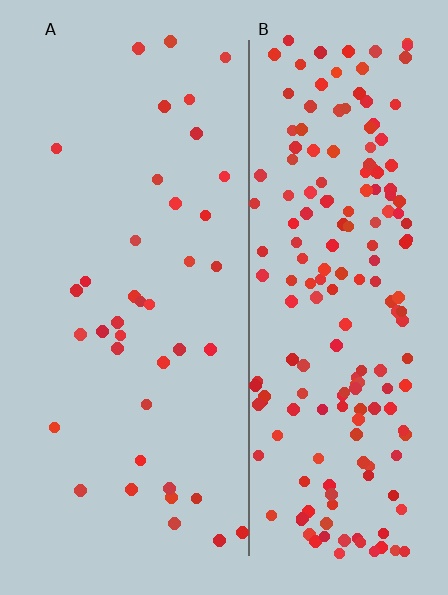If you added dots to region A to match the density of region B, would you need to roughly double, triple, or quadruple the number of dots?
Approximately quadruple.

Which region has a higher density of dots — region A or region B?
B (the right).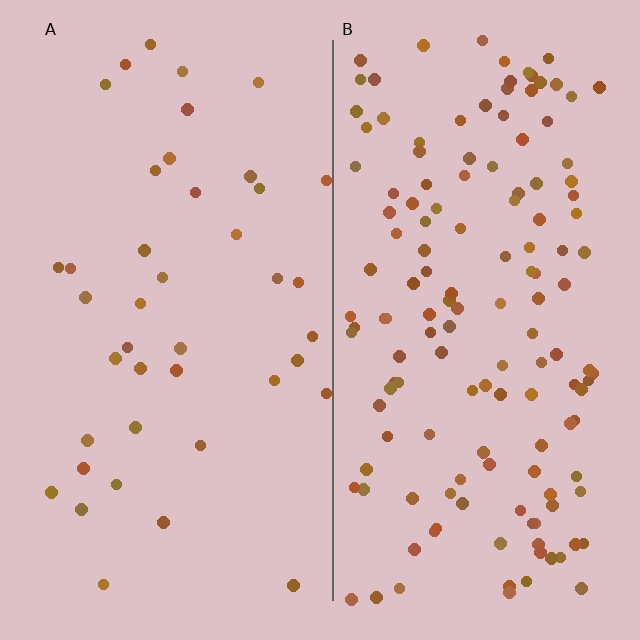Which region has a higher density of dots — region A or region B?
B (the right).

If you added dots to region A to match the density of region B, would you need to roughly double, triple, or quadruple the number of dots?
Approximately triple.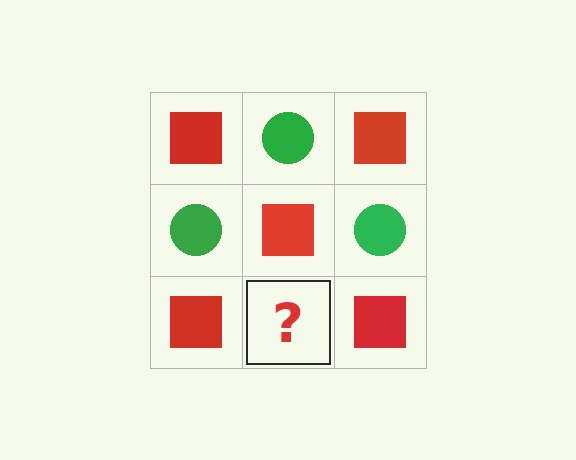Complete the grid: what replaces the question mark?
The question mark should be replaced with a green circle.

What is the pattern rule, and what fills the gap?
The rule is that it alternates red square and green circle in a checkerboard pattern. The gap should be filled with a green circle.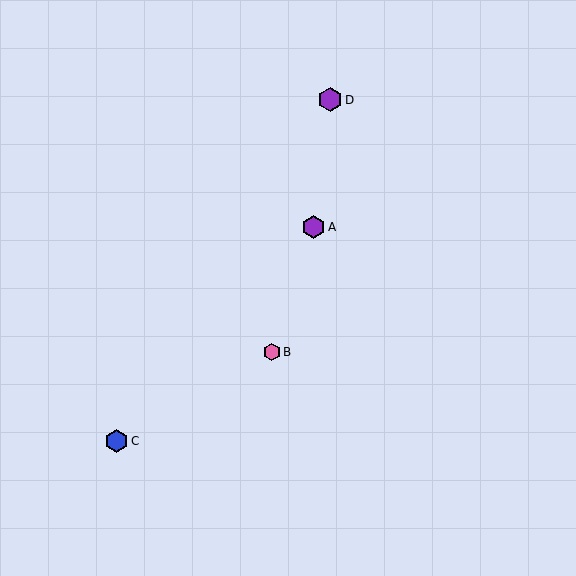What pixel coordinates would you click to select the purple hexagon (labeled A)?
Click at (313, 227) to select the purple hexagon A.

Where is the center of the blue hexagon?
The center of the blue hexagon is at (116, 441).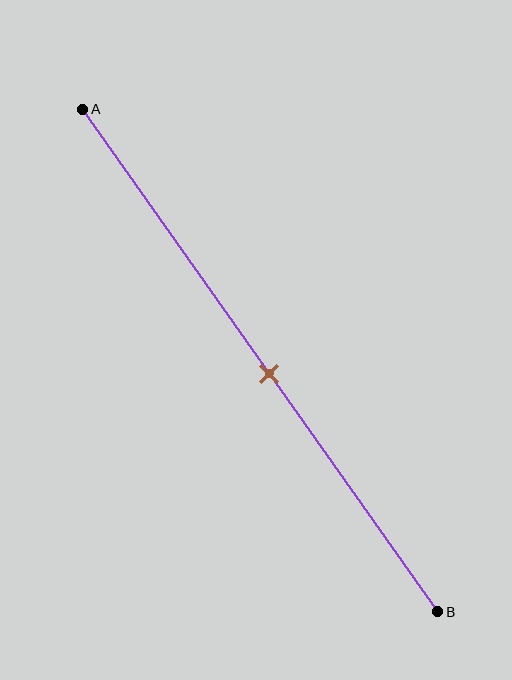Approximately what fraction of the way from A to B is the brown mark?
The brown mark is approximately 55% of the way from A to B.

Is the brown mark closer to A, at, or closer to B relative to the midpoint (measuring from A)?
The brown mark is approximately at the midpoint of segment AB.